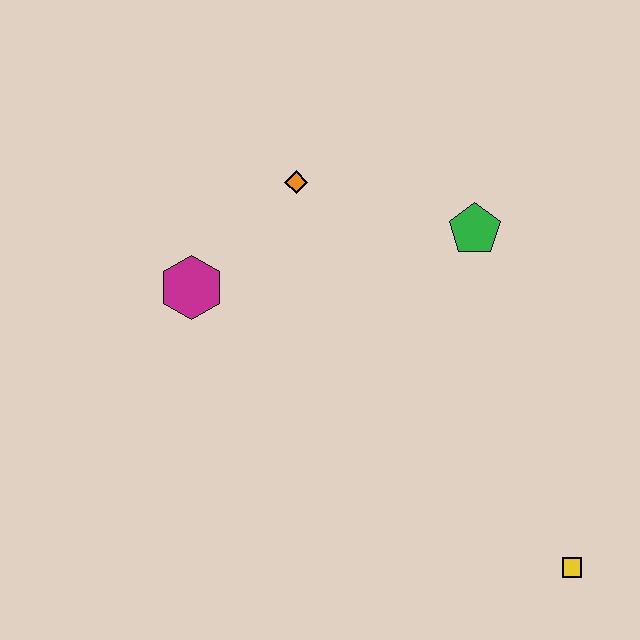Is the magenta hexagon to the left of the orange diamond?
Yes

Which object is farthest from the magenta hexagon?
The yellow square is farthest from the magenta hexagon.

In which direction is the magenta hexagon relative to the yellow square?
The magenta hexagon is to the left of the yellow square.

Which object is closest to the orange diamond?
The magenta hexagon is closest to the orange diamond.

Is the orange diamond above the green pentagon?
Yes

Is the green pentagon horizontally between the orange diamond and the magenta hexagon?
No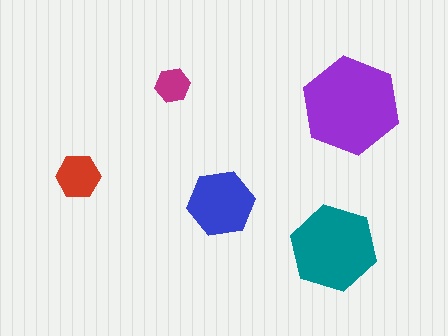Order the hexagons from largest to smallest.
the purple one, the teal one, the blue one, the red one, the magenta one.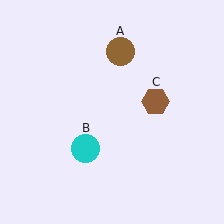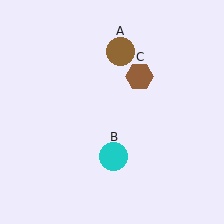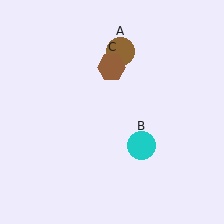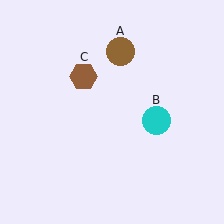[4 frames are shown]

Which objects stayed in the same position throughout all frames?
Brown circle (object A) remained stationary.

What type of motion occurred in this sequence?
The cyan circle (object B), brown hexagon (object C) rotated counterclockwise around the center of the scene.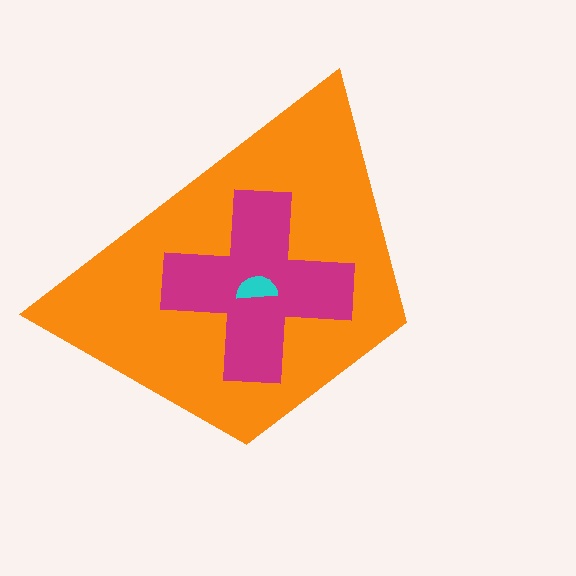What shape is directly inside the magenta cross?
The cyan semicircle.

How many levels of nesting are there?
3.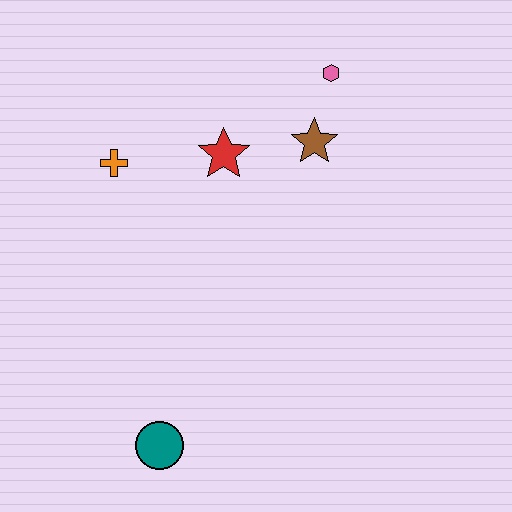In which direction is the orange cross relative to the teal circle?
The orange cross is above the teal circle.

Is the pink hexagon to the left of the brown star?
No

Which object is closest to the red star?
The brown star is closest to the red star.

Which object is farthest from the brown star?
The teal circle is farthest from the brown star.